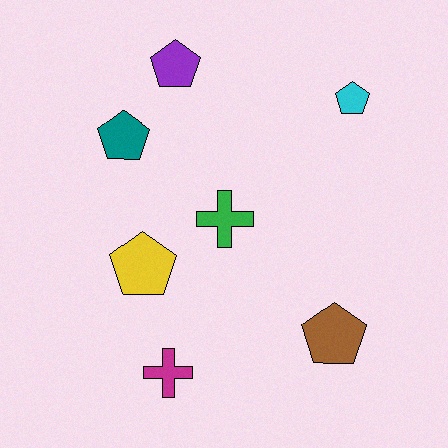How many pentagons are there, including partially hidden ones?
There are 5 pentagons.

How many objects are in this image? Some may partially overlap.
There are 7 objects.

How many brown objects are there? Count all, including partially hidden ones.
There is 1 brown object.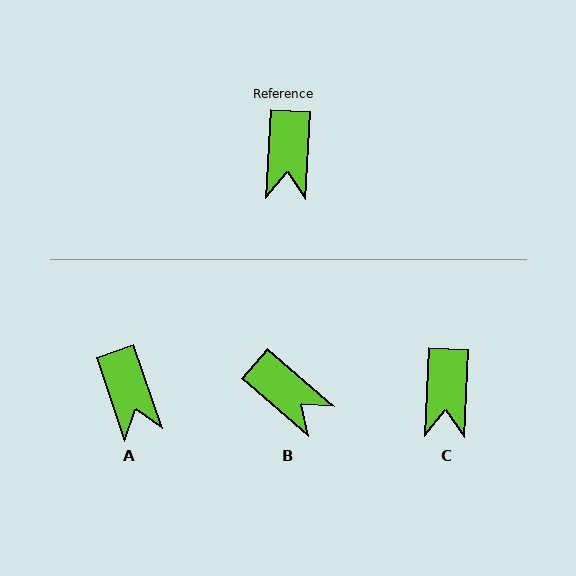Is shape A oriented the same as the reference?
No, it is off by about 22 degrees.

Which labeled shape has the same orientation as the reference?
C.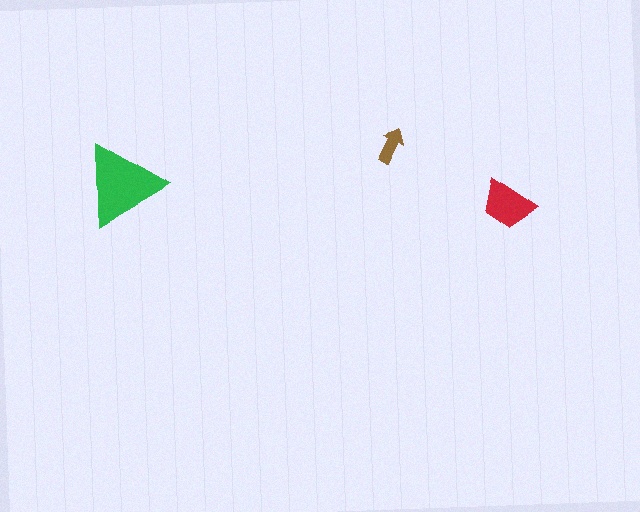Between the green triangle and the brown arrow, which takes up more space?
The green triangle.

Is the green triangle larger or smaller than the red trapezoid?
Larger.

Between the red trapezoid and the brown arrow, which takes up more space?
The red trapezoid.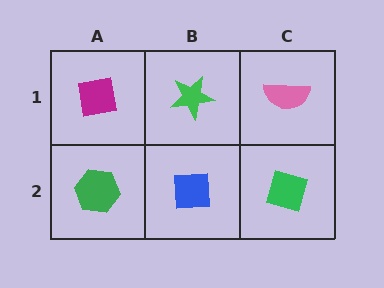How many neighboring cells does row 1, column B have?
3.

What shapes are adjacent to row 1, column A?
A green hexagon (row 2, column A), a green star (row 1, column B).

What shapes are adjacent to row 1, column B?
A blue square (row 2, column B), a magenta square (row 1, column A), a pink semicircle (row 1, column C).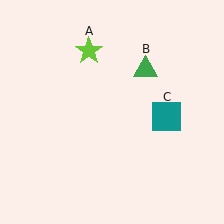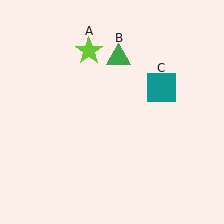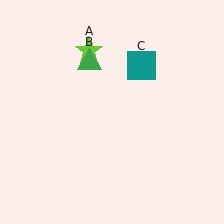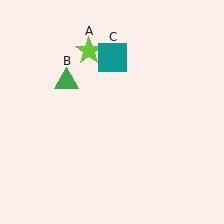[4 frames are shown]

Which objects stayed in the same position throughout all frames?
Lime star (object A) remained stationary.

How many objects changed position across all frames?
2 objects changed position: green triangle (object B), teal square (object C).